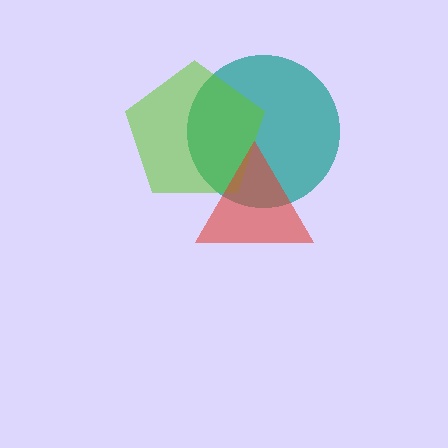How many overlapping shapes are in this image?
There are 3 overlapping shapes in the image.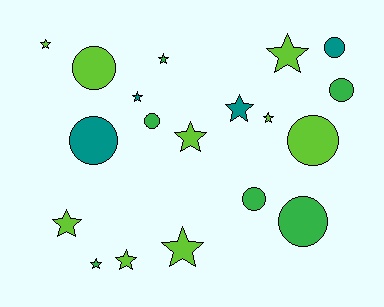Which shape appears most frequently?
Star, with 11 objects.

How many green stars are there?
There are 2 green stars.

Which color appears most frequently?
Lime, with 9 objects.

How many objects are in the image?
There are 19 objects.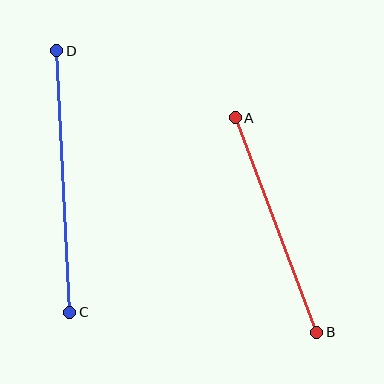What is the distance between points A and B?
The distance is approximately 230 pixels.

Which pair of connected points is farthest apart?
Points C and D are farthest apart.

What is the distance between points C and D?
The distance is approximately 262 pixels.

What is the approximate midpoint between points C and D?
The midpoint is at approximately (63, 182) pixels.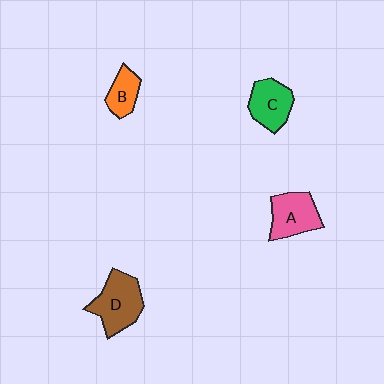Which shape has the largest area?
Shape D (brown).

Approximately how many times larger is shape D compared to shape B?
Approximately 1.8 times.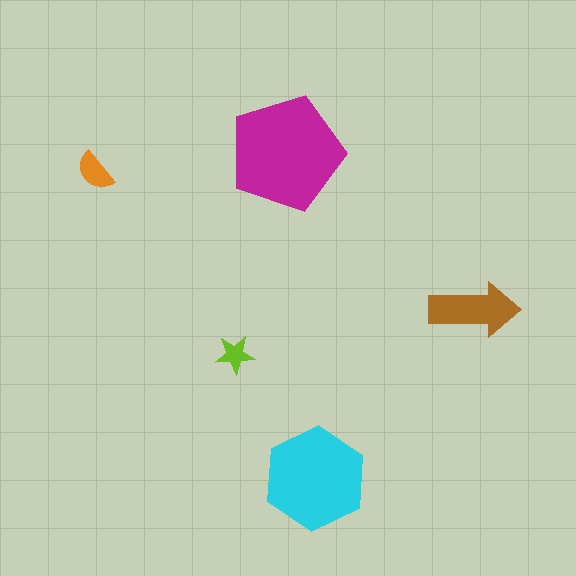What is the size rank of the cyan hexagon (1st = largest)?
2nd.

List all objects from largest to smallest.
The magenta pentagon, the cyan hexagon, the brown arrow, the orange semicircle, the lime star.